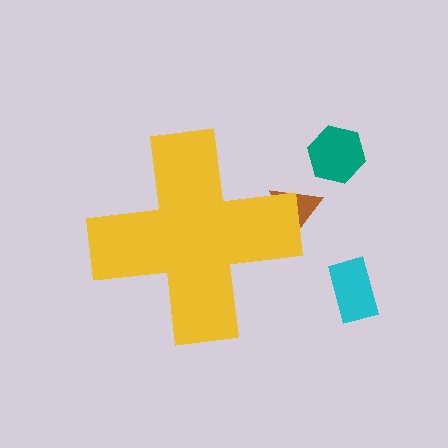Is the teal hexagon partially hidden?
No, the teal hexagon is fully visible.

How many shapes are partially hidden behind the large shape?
1 shape is partially hidden.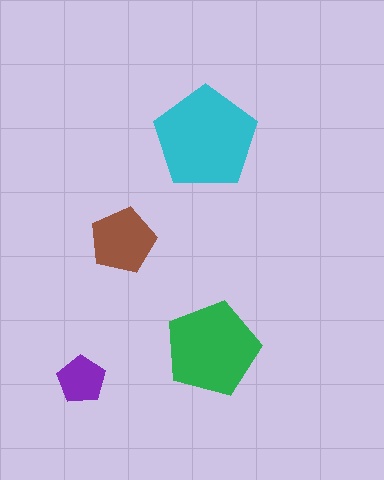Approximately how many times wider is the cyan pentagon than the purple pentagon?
About 2 times wider.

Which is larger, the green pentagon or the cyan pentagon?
The cyan one.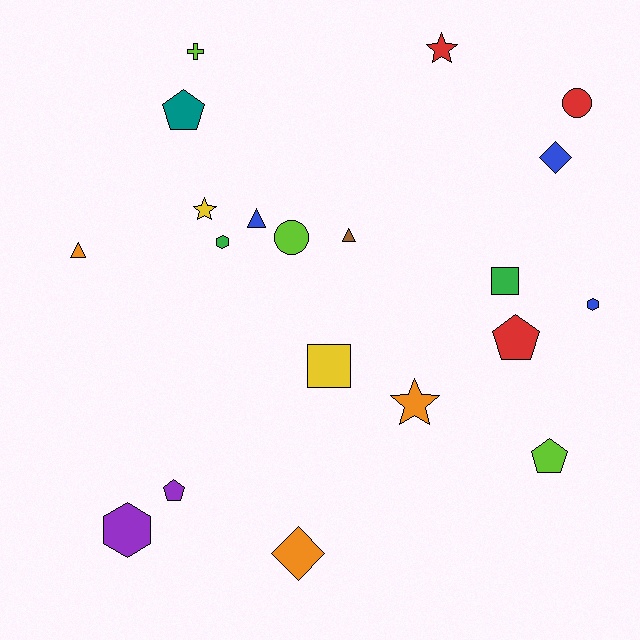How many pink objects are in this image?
There are no pink objects.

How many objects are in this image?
There are 20 objects.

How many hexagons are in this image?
There are 3 hexagons.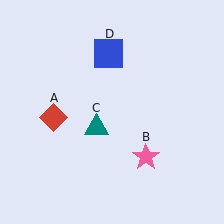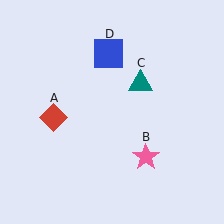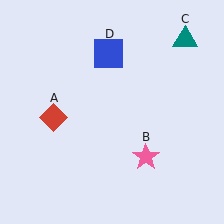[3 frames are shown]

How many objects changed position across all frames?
1 object changed position: teal triangle (object C).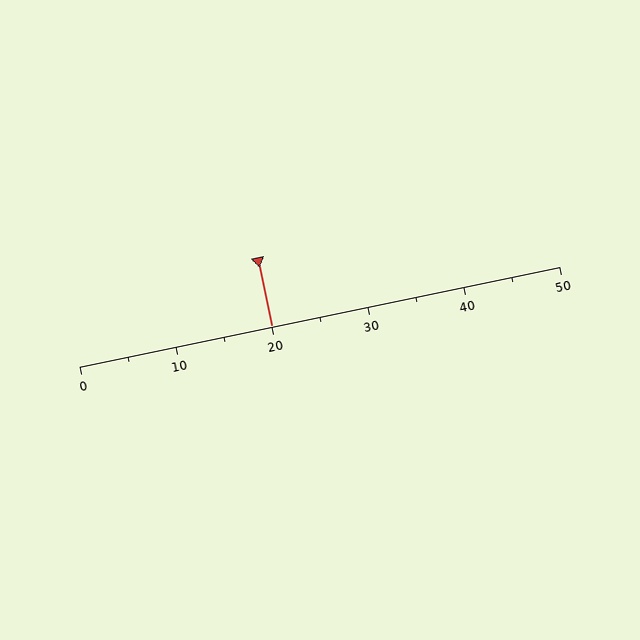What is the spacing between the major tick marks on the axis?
The major ticks are spaced 10 apart.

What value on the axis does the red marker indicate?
The marker indicates approximately 20.